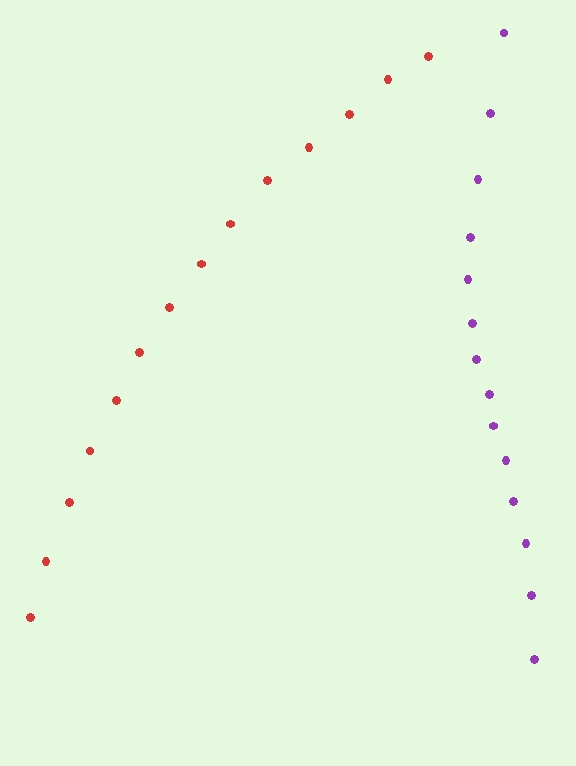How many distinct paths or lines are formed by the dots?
There are 2 distinct paths.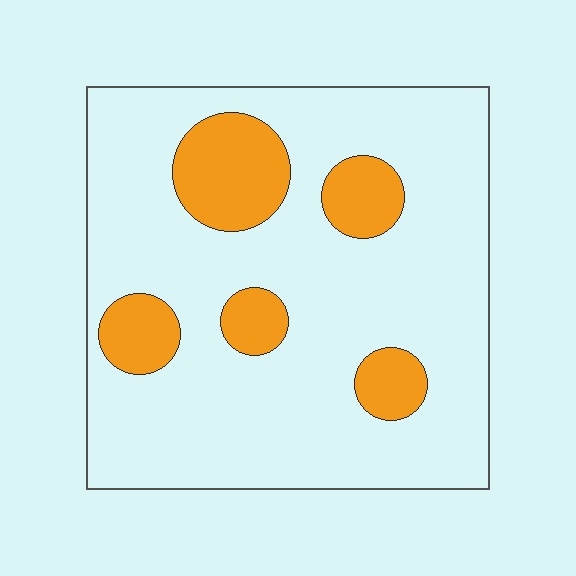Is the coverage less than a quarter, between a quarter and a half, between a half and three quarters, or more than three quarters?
Less than a quarter.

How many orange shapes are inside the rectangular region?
5.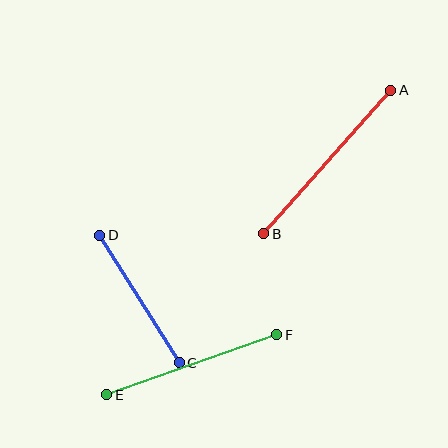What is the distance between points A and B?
The distance is approximately 191 pixels.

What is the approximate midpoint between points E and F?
The midpoint is at approximately (192, 365) pixels.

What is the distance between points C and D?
The distance is approximately 150 pixels.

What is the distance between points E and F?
The distance is approximately 180 pixels.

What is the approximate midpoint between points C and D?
The midpoint is at approximately (140, 299) pixels.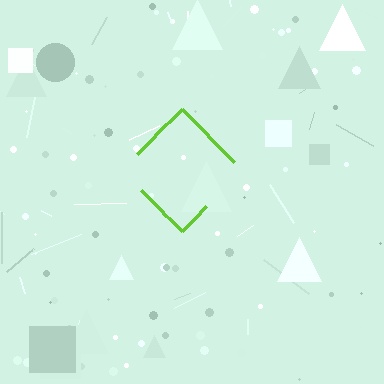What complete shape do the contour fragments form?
The contour fragments form a diamond.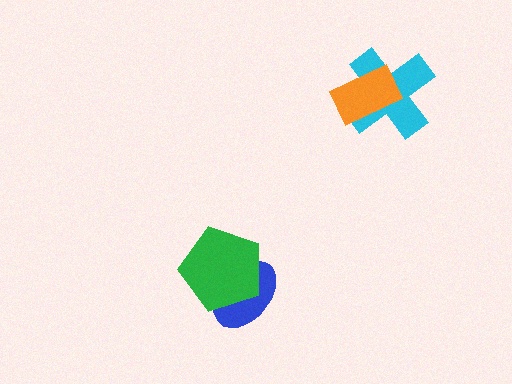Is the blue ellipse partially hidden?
Yes, it is partially covered by another shape.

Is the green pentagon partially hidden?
No, no other shape covers it.